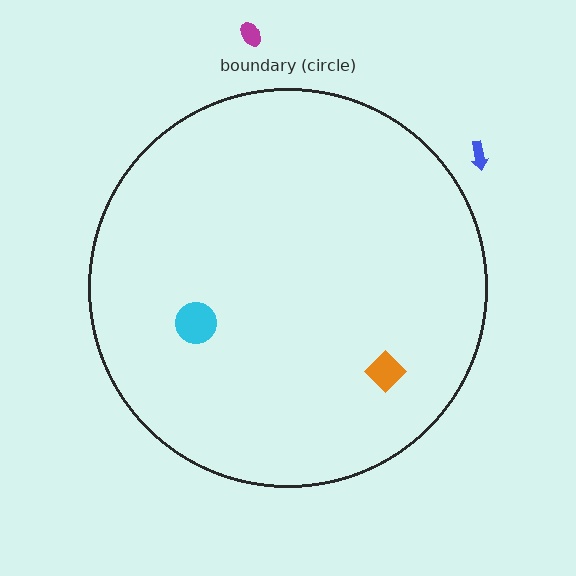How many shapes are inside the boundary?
2 inside, 2 outside.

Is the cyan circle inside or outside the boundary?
Inside.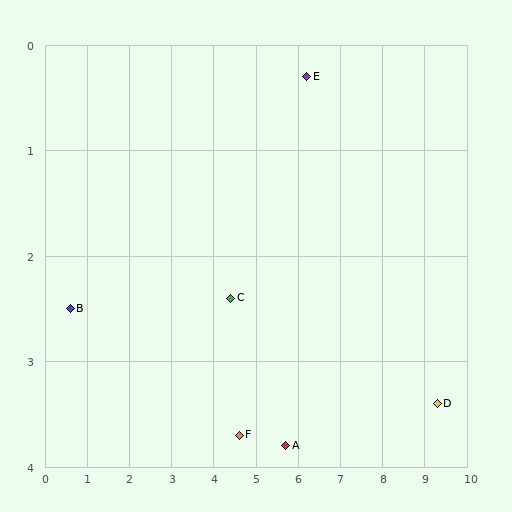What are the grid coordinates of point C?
Point C is at approximately (4.4, 2.4).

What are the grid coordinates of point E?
Point E is at approximately (6.2, 0.3).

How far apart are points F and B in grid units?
Points F and B are about 4.2 grid units apart.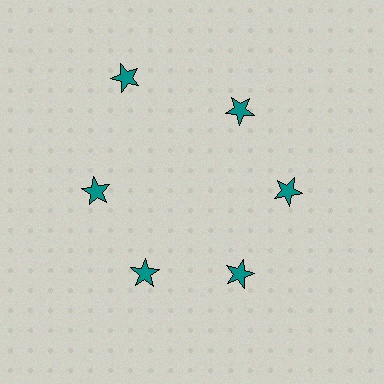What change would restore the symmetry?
The symmetry would be restored by moving it inward, back onto the ring so that all 6 stars sit at equal angles and equal distance from the center.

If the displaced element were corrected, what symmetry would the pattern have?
It would have 6-fold rotational symmetry — the pattern would map onto itself every 60 degrees.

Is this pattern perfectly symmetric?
No. The 6 teal stars are arranged in a ring, but one element near the 11 o'clock position is pushed outward from the center, breaking the 6-fold rotational symmetry.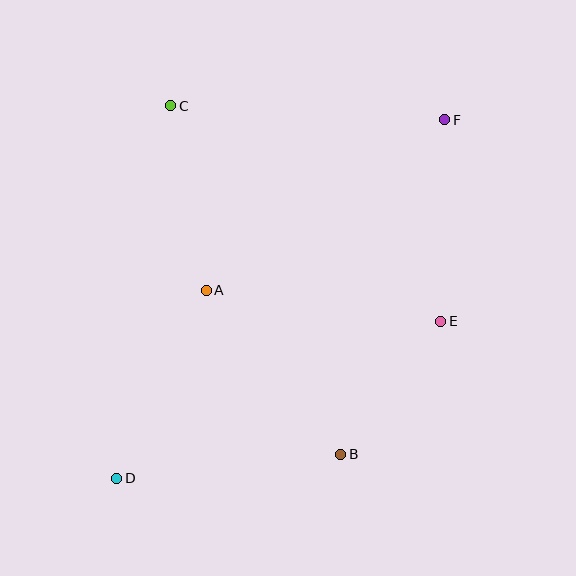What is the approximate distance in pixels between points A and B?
The distance between A and B is approximately 212 pixels.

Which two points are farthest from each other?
Points D and F are farthest from each other.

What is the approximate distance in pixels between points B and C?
The distance between B and C is approximately 388 pixels.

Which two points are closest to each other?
Points B and E are closest to each other.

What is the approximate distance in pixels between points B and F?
The distance between B and F is approximately 350 pixels.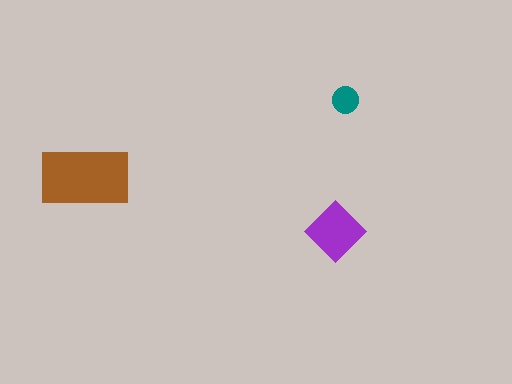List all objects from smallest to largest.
The teal circle, the purple diamond, the brown rectangle.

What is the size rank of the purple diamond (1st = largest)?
2nd.